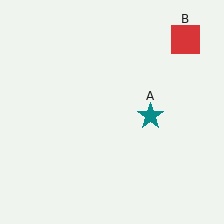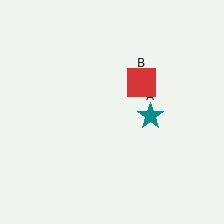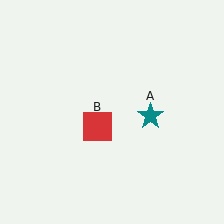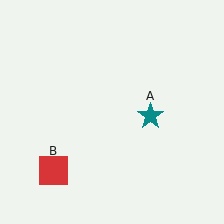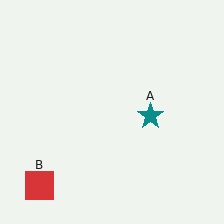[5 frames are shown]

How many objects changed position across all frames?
1 object changed position: red square (object B).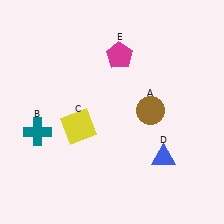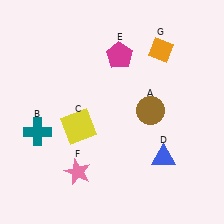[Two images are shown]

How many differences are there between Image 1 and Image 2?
There are 2 differences between the two images.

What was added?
A pink star (F), an orange diamond (G) were added in Image 2.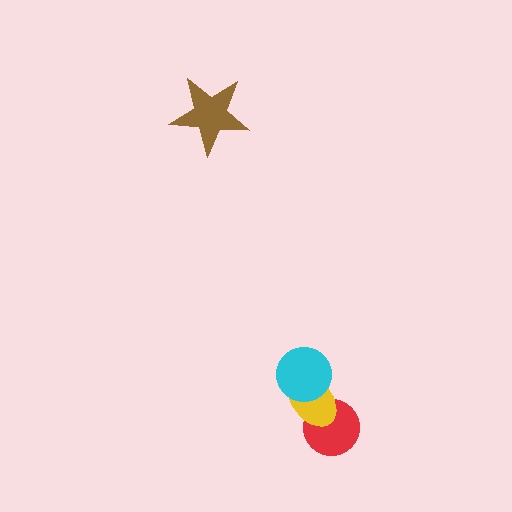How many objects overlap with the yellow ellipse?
2 objects overlap with the yellow ellipse.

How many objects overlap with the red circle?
1 object overlaps with the red circle.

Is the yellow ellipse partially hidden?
Yes, it is partially covered by another shape.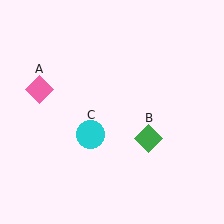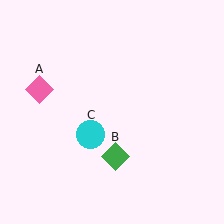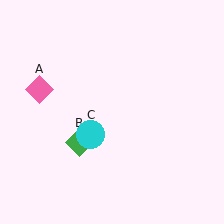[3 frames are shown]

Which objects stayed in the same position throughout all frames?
Pink diamond (object A) and cyan circle (object C) remained stationary.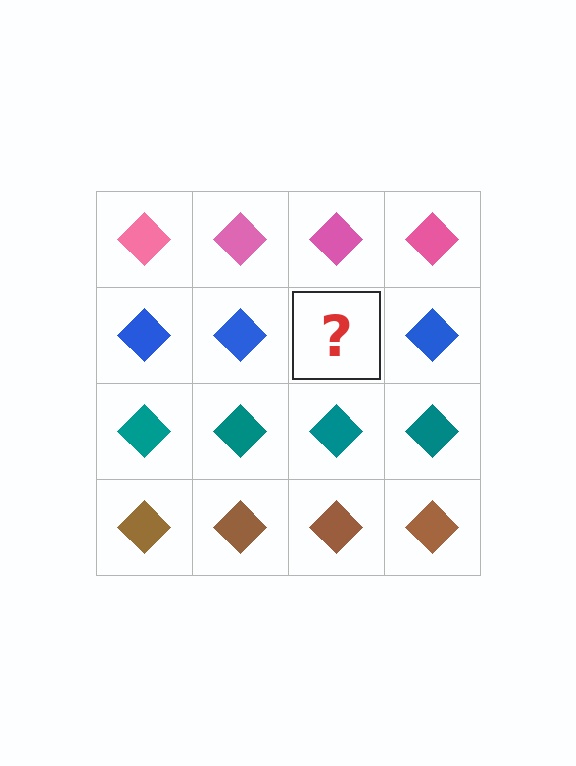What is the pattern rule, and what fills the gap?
The rule is that each row has a consistent color. The gap should be filled with a blue diamond.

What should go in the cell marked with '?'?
The missing cell should contain a blue diamond.